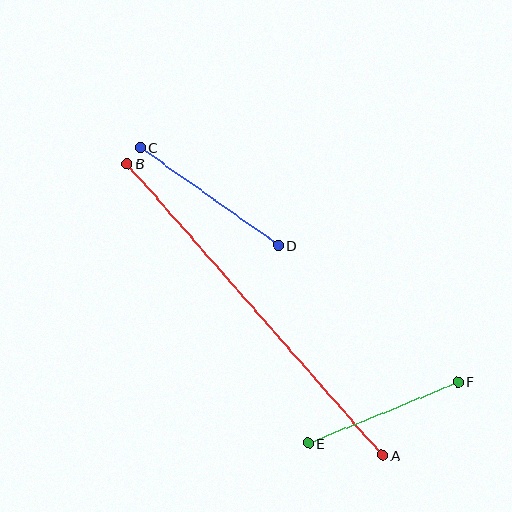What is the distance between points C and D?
The distance is approximately 169 pixels.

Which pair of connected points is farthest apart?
Points A and B are farthest apart.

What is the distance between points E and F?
The distance is approximately 162 pixels.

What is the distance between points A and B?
The distance is approximately 388 pixels.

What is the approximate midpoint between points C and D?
The midpoint is at approximately (209, 196) pixels.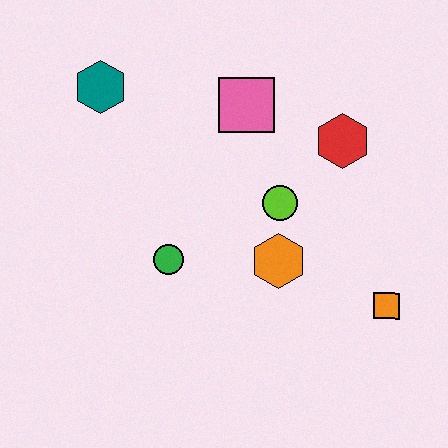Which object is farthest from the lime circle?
The teal hexagon is farthest from the lime circle.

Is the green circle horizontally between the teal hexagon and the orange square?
Yes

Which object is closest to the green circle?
The orange hexagon is closest to the green circle.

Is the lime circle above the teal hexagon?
No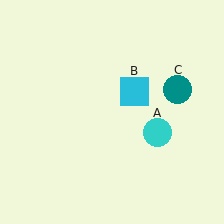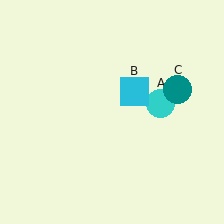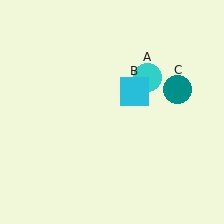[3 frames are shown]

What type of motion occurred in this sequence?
The cyan circle (object A) rotated counterclockwise around the center of the scene.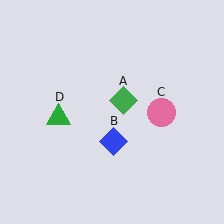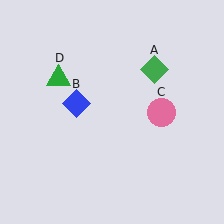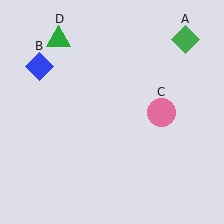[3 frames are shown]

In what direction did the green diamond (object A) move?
The green diamond (object A) moved up and to the right.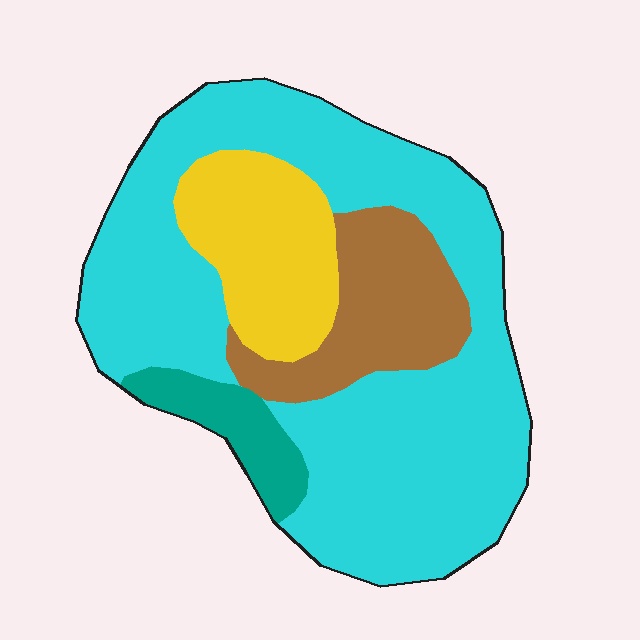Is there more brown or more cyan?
Cyan.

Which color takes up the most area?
Cyan, at roughly 60%.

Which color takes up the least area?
Teal, at roughly 5%.